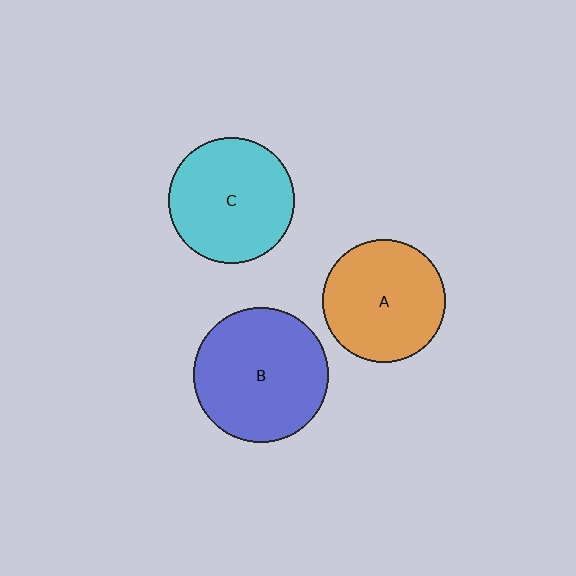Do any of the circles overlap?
No, none of the circles overlap.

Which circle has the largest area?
Circle B (blue).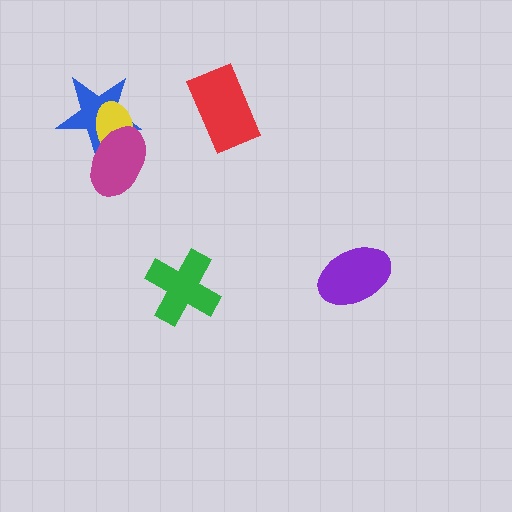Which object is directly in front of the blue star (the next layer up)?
The yellow ellipse is directly in front of the blue star.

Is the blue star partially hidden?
Yes, it is partially covered by another shape.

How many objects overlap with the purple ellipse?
0 objects overlap with the purple ellipse.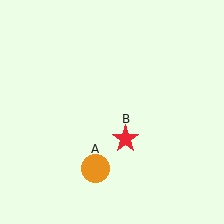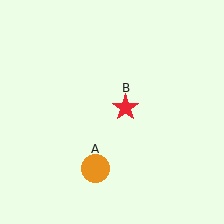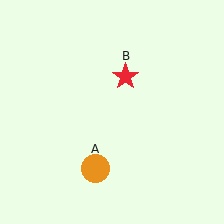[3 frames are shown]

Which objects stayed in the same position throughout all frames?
Orange circle (object A) remained stationary.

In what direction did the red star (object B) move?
The red star (object B) moved up.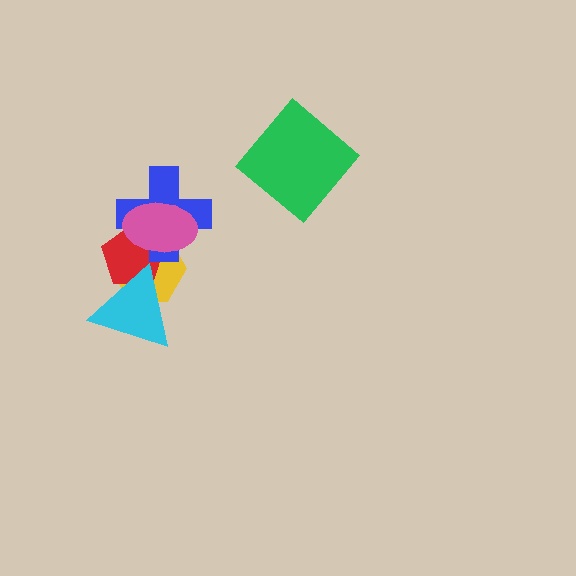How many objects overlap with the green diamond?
0 objects overlap with the green diamond.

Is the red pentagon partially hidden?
Yes, it is partially covered by another shape.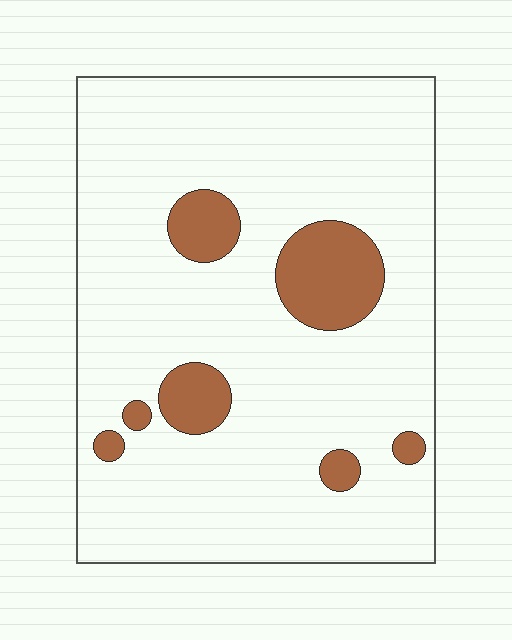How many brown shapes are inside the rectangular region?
7.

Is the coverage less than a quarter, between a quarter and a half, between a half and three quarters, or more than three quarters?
Less than a quarter.